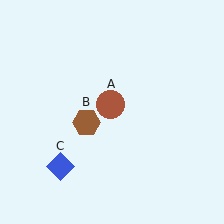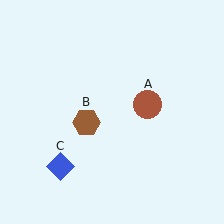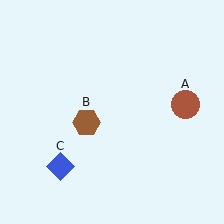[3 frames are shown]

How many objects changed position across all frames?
1 object changed position: brown circle (object A).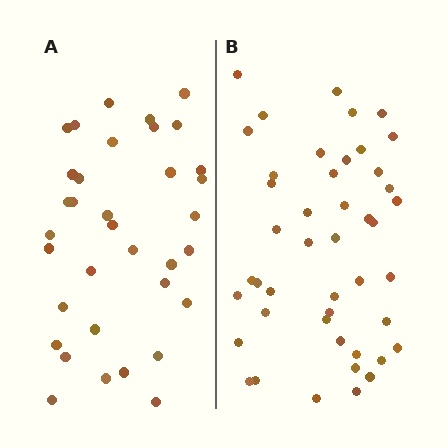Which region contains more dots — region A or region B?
Region B (the right region) has more dots.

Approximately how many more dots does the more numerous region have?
Region B has roughly 10 or so more dots than region A.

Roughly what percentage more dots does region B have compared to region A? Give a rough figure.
About 30% more.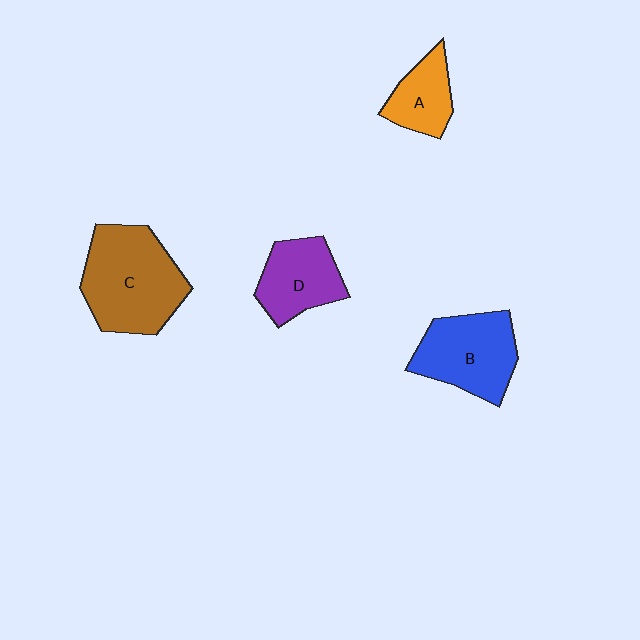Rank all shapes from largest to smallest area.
From largest to smallest: C (brown), B (blue), D (purple), A (orange).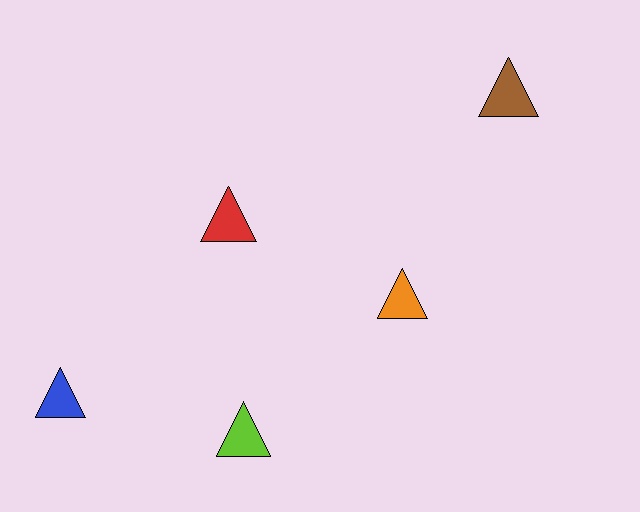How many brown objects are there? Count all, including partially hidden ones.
There is 1 brown object.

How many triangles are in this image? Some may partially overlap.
There are 5 triangles.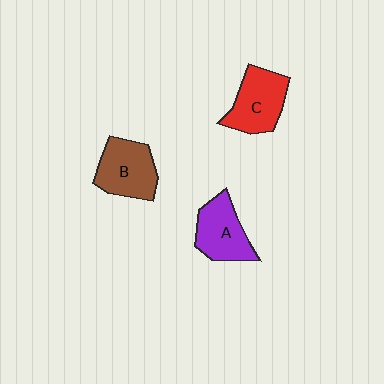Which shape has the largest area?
Shape C (red).